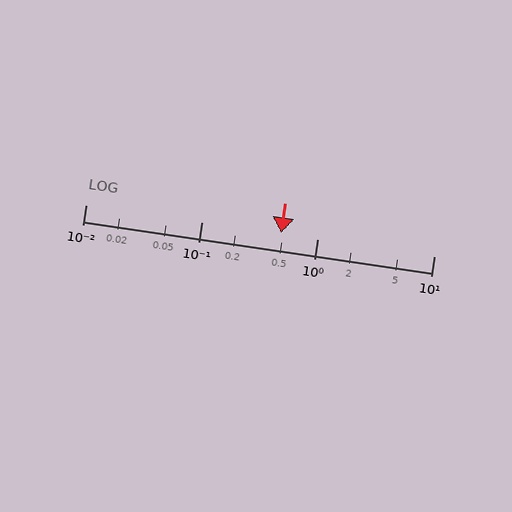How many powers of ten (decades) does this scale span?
The scale spans 3 decades, from 0.01 to 10.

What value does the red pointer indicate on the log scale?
The pointer indicates approximately 0.48.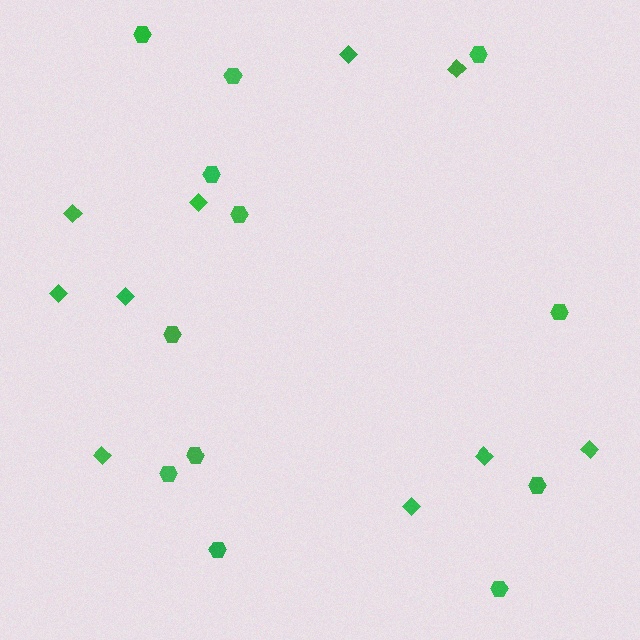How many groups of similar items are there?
There are 2 groups: one group of hexagons (12) and one group of diamonds (10).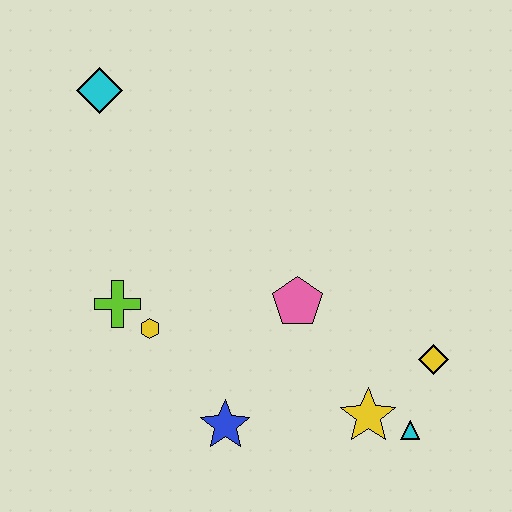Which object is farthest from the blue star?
The cyan diamond is farthest from the blue star.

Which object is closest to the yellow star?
The cyan triangle is closest to the yellow star.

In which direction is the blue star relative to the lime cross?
The blue star is below the lime cross.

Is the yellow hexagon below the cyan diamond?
Yes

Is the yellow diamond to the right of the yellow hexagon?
Yes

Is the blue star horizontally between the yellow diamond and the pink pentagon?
No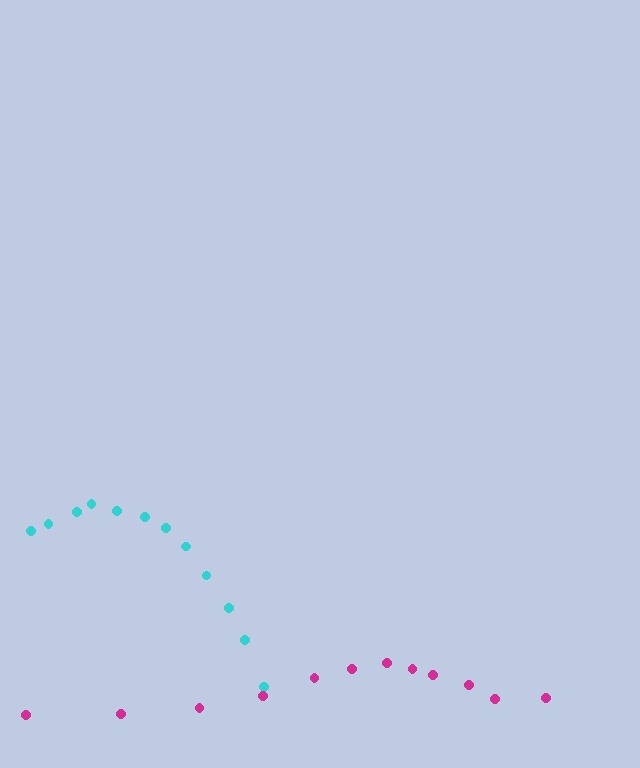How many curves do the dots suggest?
There are 2 distinct paths.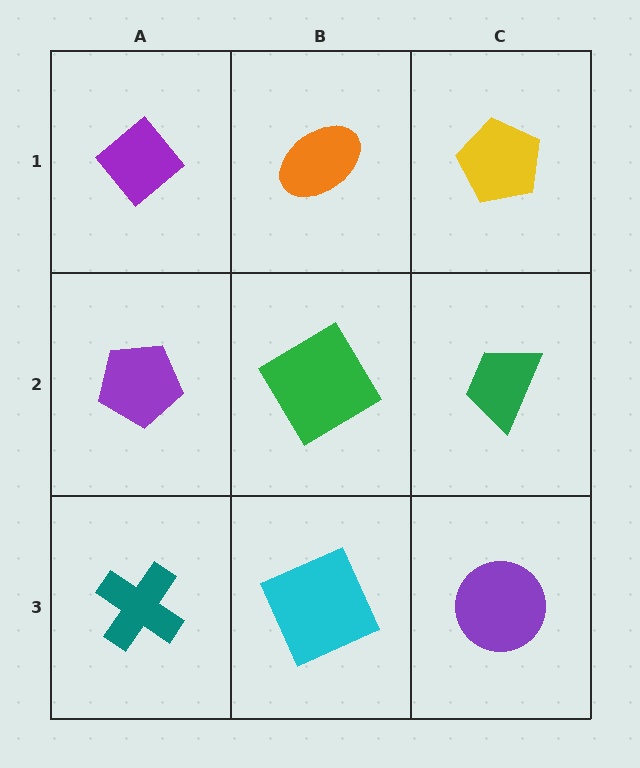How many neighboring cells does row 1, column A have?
2.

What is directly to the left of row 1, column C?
An orange ellipse.